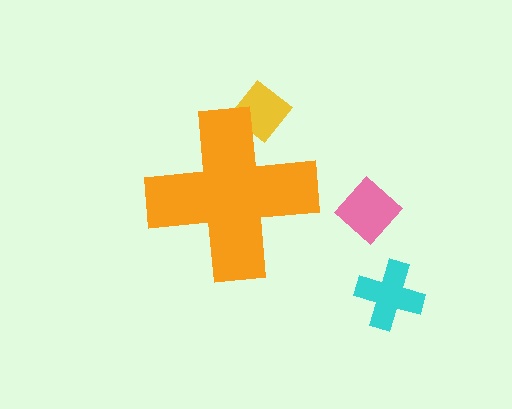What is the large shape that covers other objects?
An orange cross.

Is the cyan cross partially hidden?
No, the cyan cross is fully visible.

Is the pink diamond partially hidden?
No, the pink diamond is fully visible.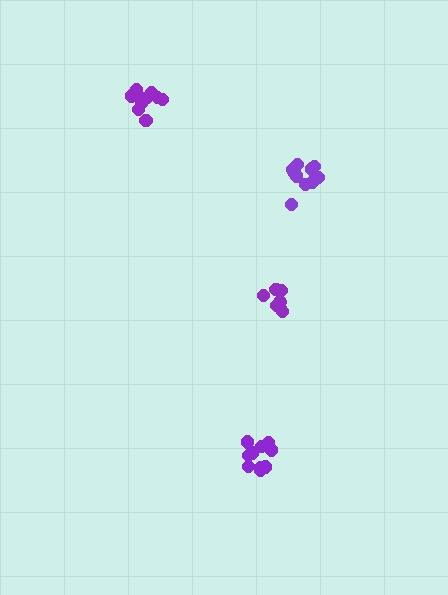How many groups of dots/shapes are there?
There are 4 groups.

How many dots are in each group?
Group 1: 10 dots, Group 2: 10 dots, Group 3: 7 dots, Group 4: 10 dots (37 total).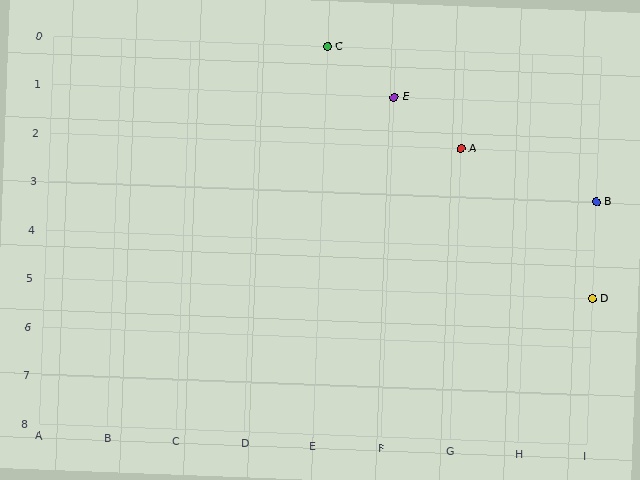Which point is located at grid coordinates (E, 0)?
Point C is at (E, 0).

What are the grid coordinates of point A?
Point A is at grid coordinates (G, 2).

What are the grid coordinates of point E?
Point E is at grid coordinates (F, 1).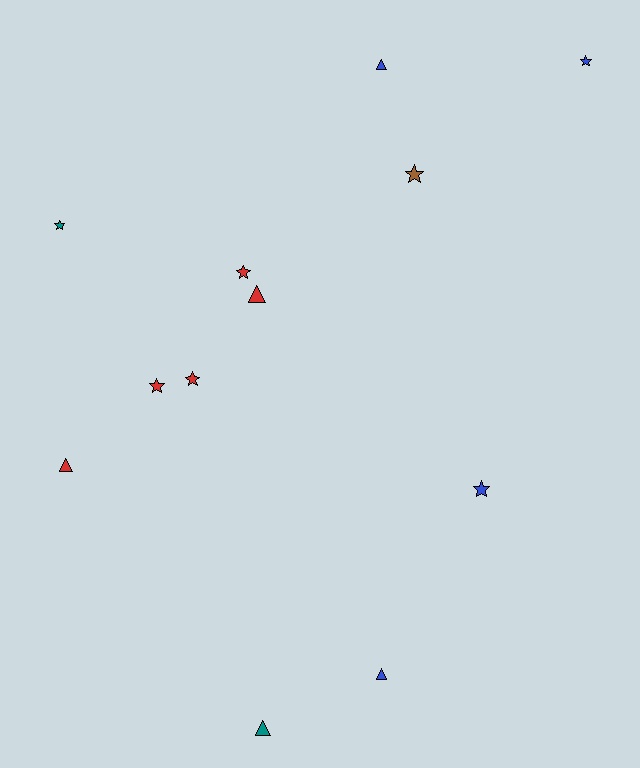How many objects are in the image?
There are 12 objects.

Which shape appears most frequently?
Star, with 7 objects.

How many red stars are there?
There are 3 red stars.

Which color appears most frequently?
Red, with 5 objects.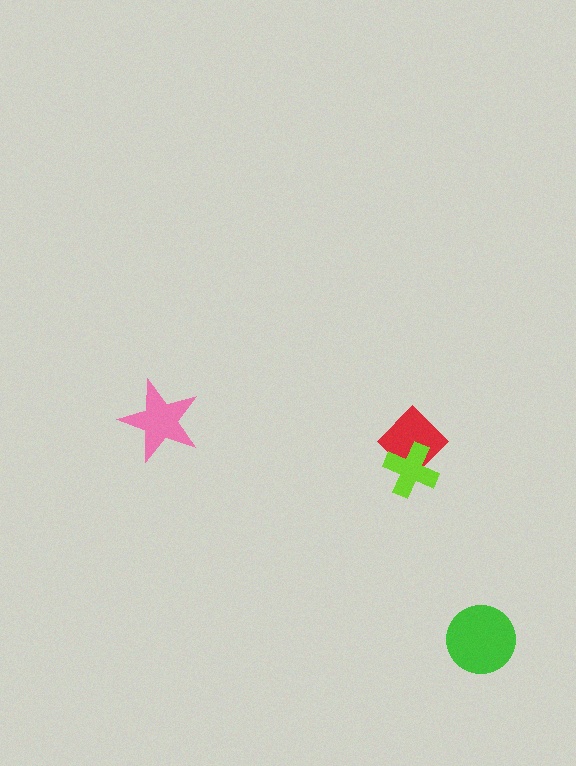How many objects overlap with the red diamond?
1 object overlaps with the red diamond.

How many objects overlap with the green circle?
0 objects overlap with the green circle.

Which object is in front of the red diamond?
The lime cross is in front of the red diamond.